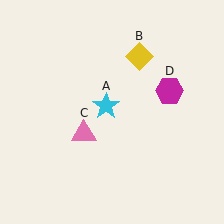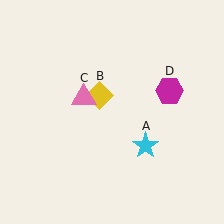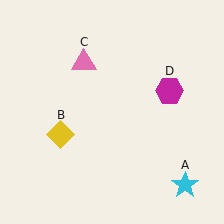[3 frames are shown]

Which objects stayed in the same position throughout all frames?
Magenta hexagon (object D) remained stationary.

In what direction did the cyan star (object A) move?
The cyan star (object A) moved down and to the right.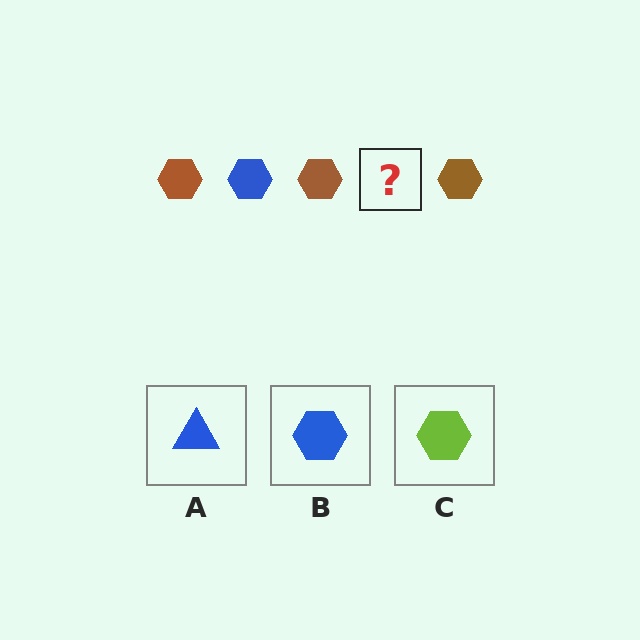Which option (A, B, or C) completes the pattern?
B.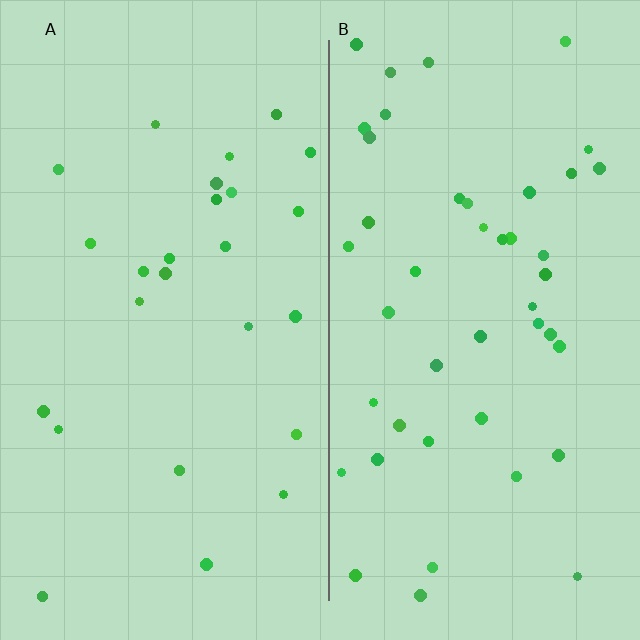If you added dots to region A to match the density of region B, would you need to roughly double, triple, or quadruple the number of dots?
Approximately double.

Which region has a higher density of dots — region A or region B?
B (the right).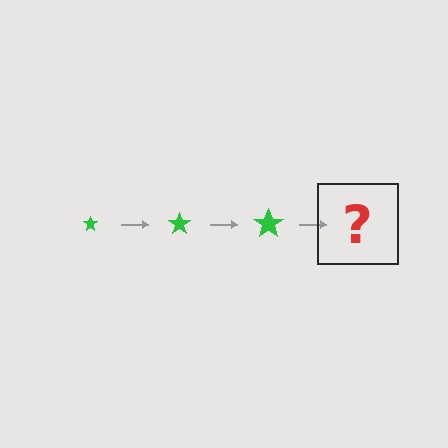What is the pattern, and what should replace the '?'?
The pattern is that the star gets progressively larger each step. The '?' should be a green star, larger than the previous one.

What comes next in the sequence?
The next element should be a green star, larger than the previous one.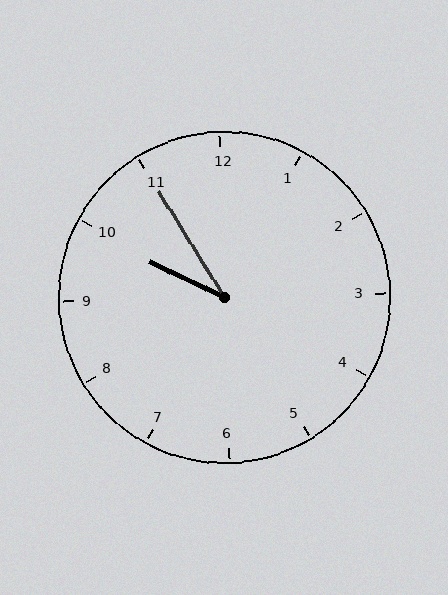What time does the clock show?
9:55.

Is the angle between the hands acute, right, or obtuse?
It is acute.